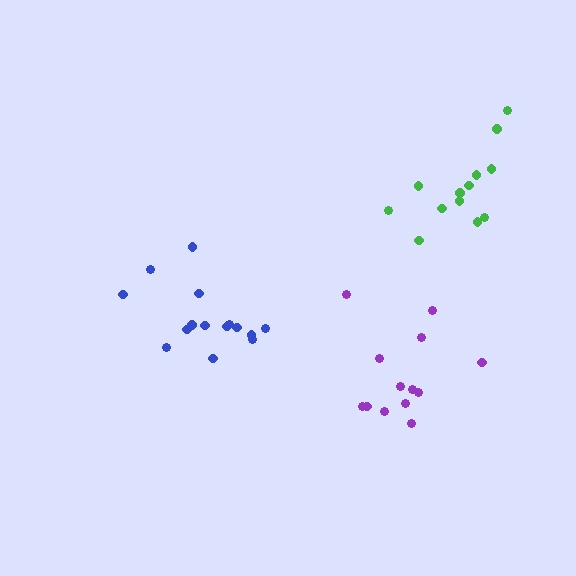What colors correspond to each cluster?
The clusters are colored: blue, purple, green.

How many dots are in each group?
Group 1: 15 dots, Group 2: 13 dots, Group 3: 13 dots (41 total).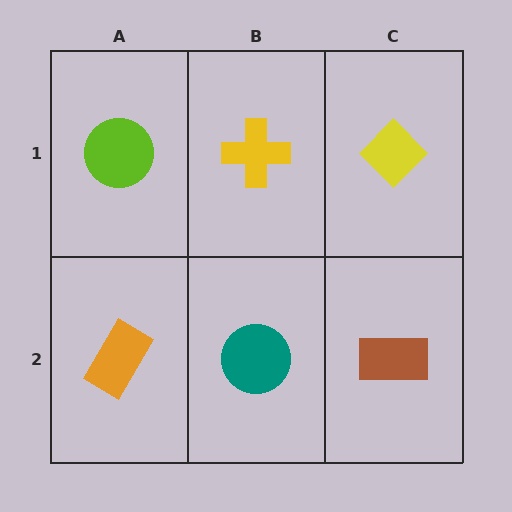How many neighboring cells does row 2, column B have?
3.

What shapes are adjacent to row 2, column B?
A yellow cross (row 1, column B), an orange rectangle (row 2, column A), a brown rectangle (row 2, column C).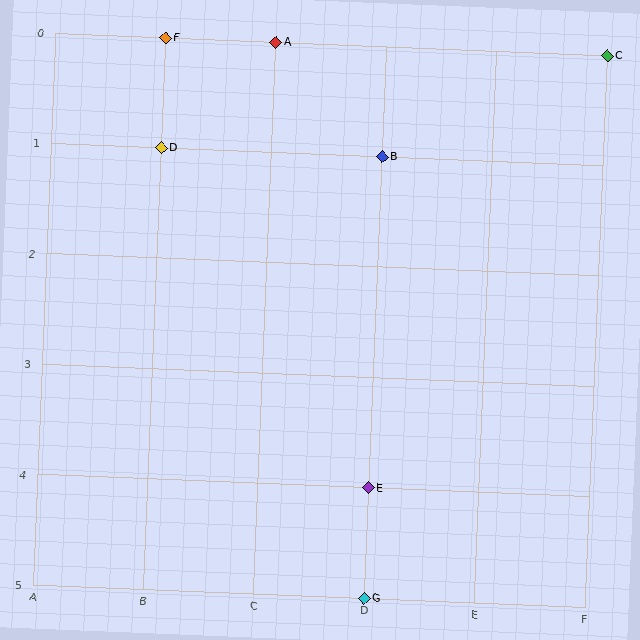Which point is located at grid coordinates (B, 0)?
Point F is at (B, 0).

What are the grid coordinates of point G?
Point G is at grid coordinates (D, 5).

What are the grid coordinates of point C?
Point C is at grid coordinates (F, 0).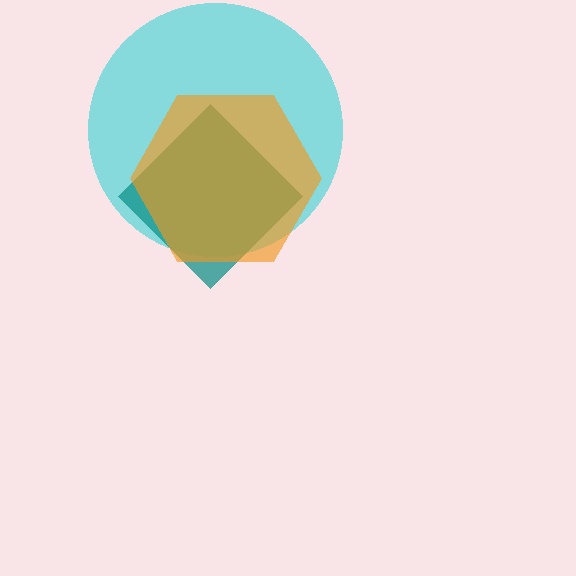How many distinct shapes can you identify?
There are 3 distinct shapes: a cyan circle, a teal diamond, an orange hexagon.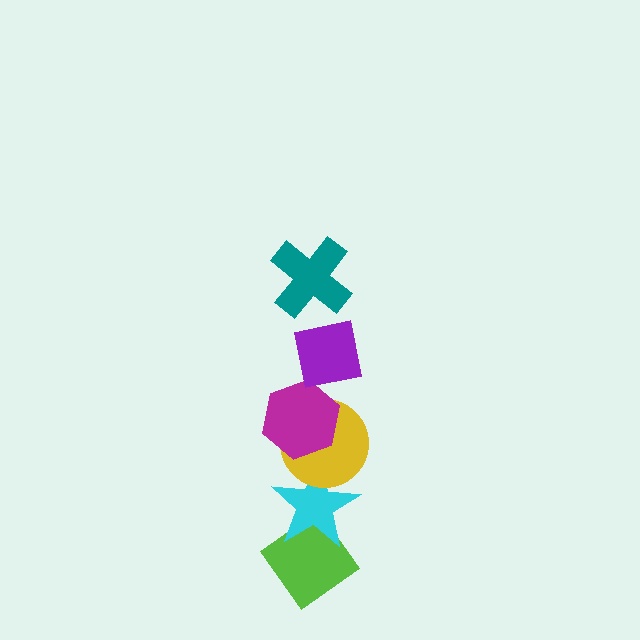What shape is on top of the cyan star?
The yellow circle is on top of the cyan star.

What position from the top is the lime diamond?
The lime diamond is 6th from the top.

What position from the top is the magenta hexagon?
The magenta hexagon is 3rd from the top.